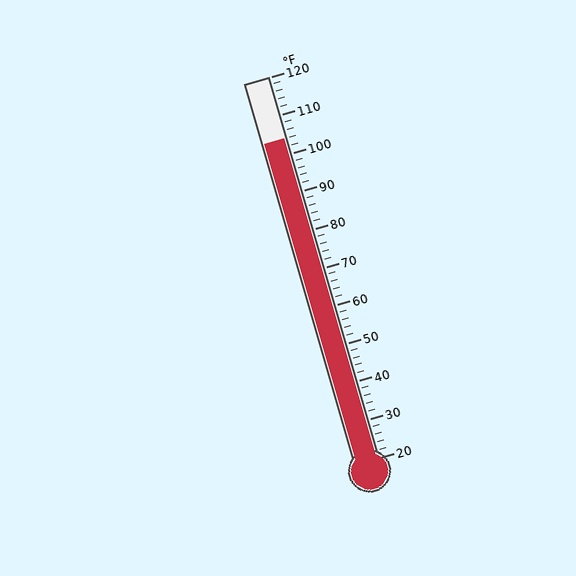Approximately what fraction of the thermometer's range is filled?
The thermometer is filled to approximately 85% of its range.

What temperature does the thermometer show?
The thermometer shows approximately 104°F.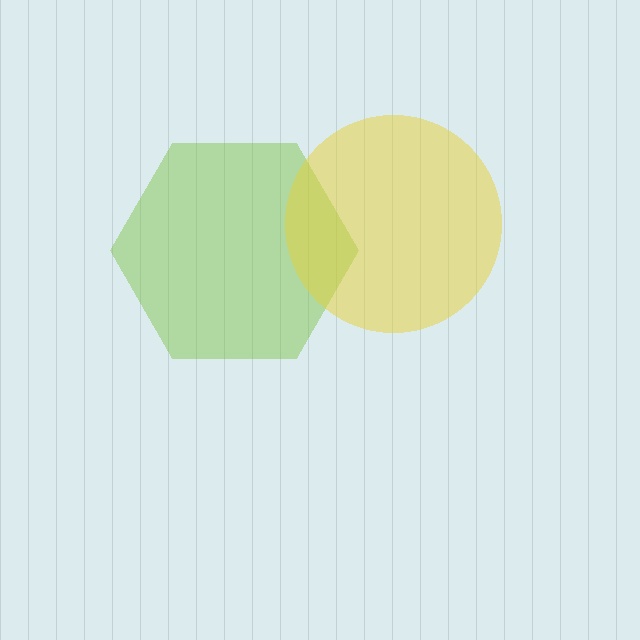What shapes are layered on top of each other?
The layered shapes are: a lime hexagon, a yellow circle.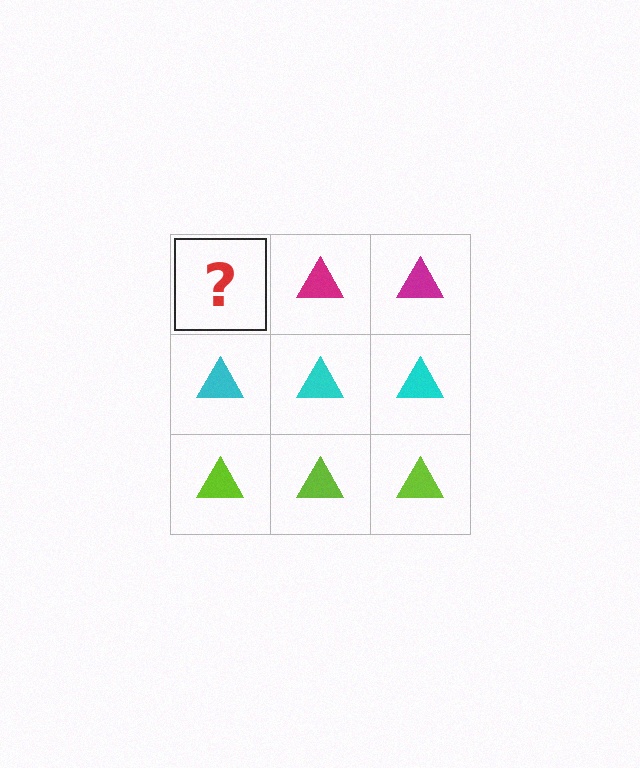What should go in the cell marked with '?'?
The missing cell should contain a magenta triangle.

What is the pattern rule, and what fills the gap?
The rule is that each row has a consistent color. The gap should be filled with a magenta triangle.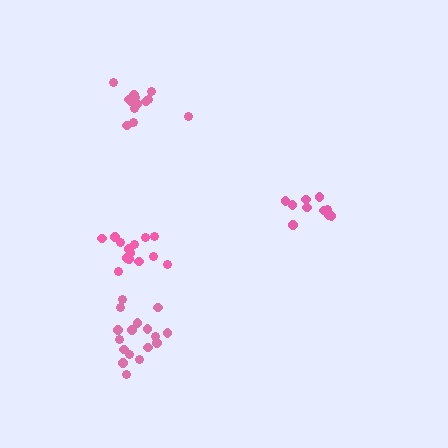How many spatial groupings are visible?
There are 4 spatial groupings.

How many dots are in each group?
Group 1: 13 dots, Group 2: 14 dots, Group 3: 17 dots, Group 4: 11 dots (55 total).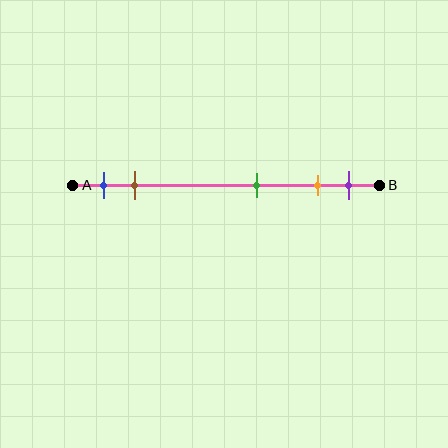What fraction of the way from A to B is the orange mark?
The orange mark is approximately 80% (0.8) of the way from A to B.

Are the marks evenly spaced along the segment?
No, the marks are not evenly spaced.